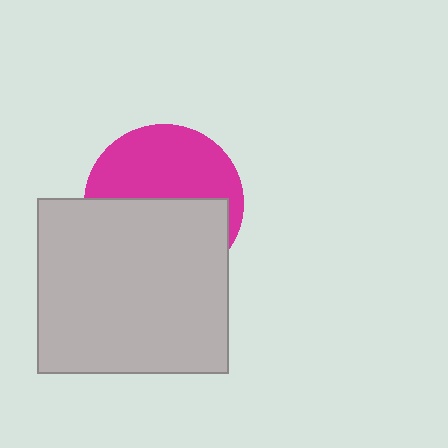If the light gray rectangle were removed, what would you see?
You would see the complete magenta circle.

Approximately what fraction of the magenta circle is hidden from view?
Roughly 52% of the magenta circle is hidden behind the light gray rectangle.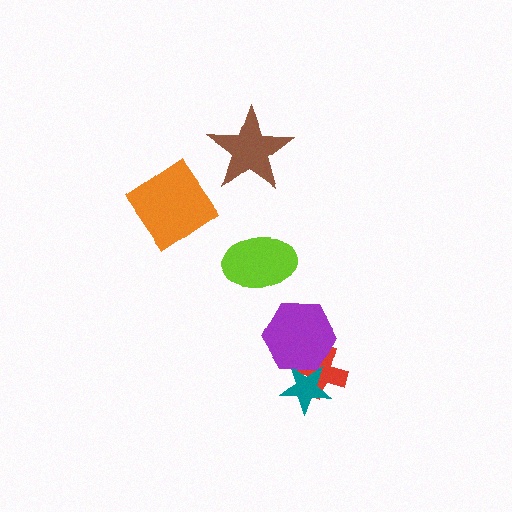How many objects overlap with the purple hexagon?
2 objects overlap with the purple hexagon.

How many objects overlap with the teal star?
2 objects overlap with the teal star.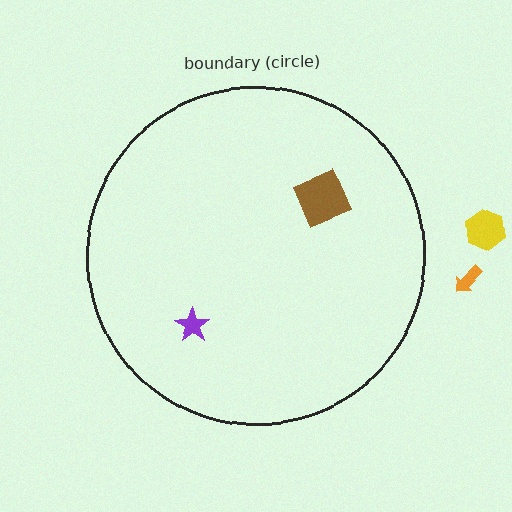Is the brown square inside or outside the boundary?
Inside.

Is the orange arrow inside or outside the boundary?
Outside.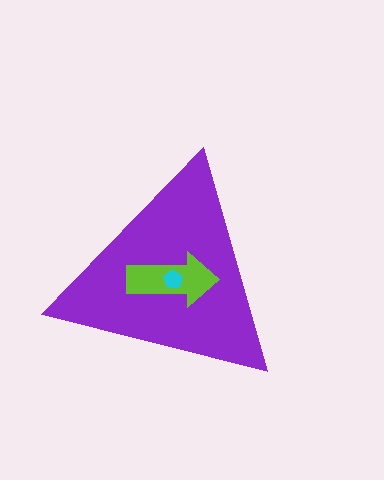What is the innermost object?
The cyan pentagon.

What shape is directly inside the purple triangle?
The lime arrow.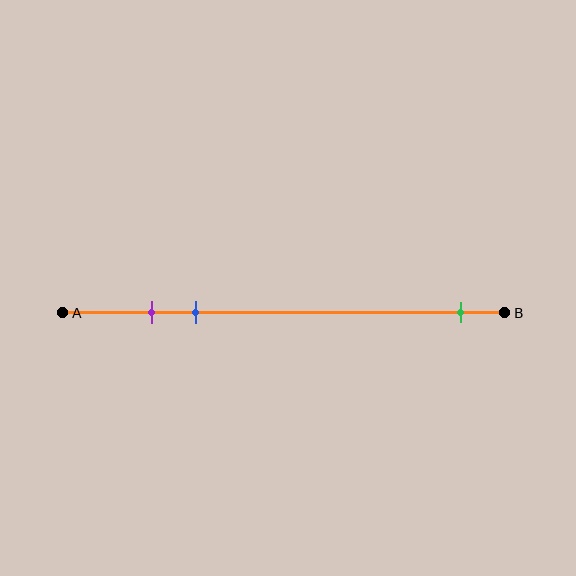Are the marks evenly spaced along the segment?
No, the marks are not evenly spaced.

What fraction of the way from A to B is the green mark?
The green mark is approximately 90% (0.9) of the way from A to B.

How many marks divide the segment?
There are 3 marks dividing the segment.